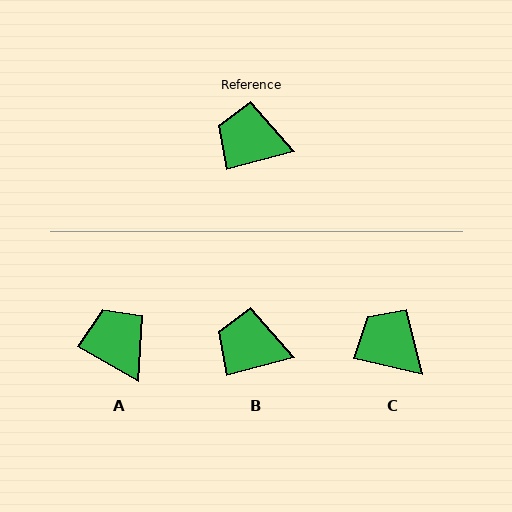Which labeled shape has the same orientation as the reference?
B.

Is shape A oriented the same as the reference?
No, it is off by about 45 degrees.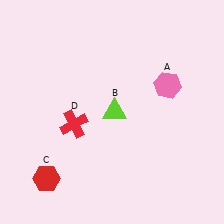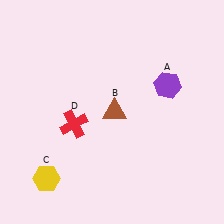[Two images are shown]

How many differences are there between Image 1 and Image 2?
There are 3 differences between the two images.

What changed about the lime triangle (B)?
In Image 1, B is lime. In Image 2, it changed to brown.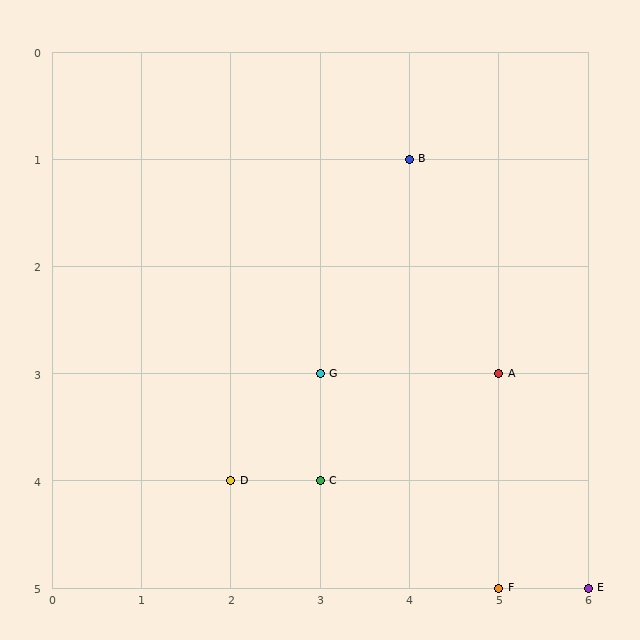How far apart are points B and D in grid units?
Points B and D are 2 columns and 3 rows apart (about 3.6 grid units diagonally).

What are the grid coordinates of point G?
Point G is at grid coordinates (3, 3).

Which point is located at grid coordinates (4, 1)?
Point B is at (4, 1).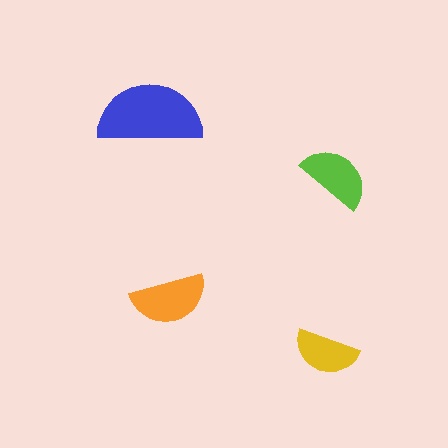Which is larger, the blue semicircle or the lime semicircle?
The blue one.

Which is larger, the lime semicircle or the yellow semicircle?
The lime one.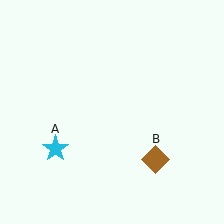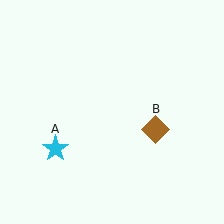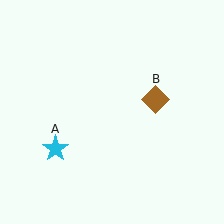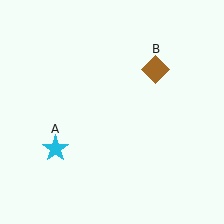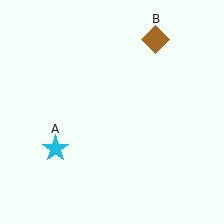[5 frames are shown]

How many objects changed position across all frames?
1 object changed position: brown diamond (object B).